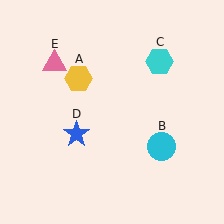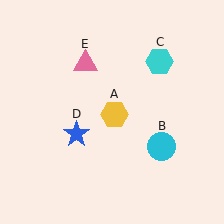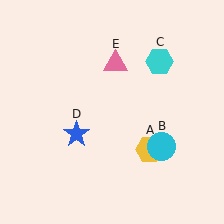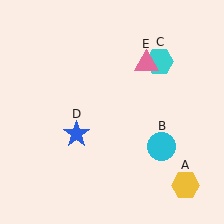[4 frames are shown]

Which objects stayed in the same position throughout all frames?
Cyan circle (object B) and cyan hexagon (object C) and blue star (object D) remained stationary.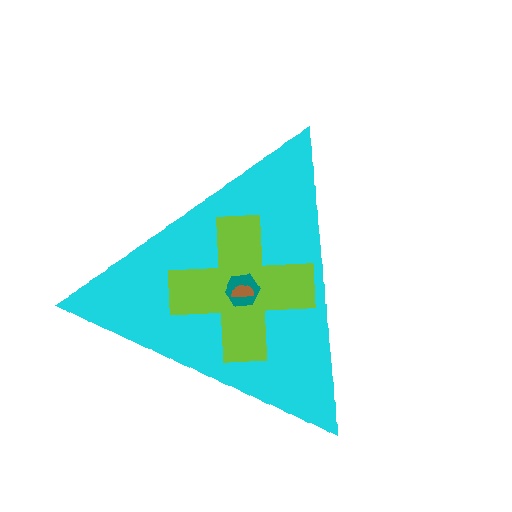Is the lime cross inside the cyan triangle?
Yes.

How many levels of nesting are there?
4.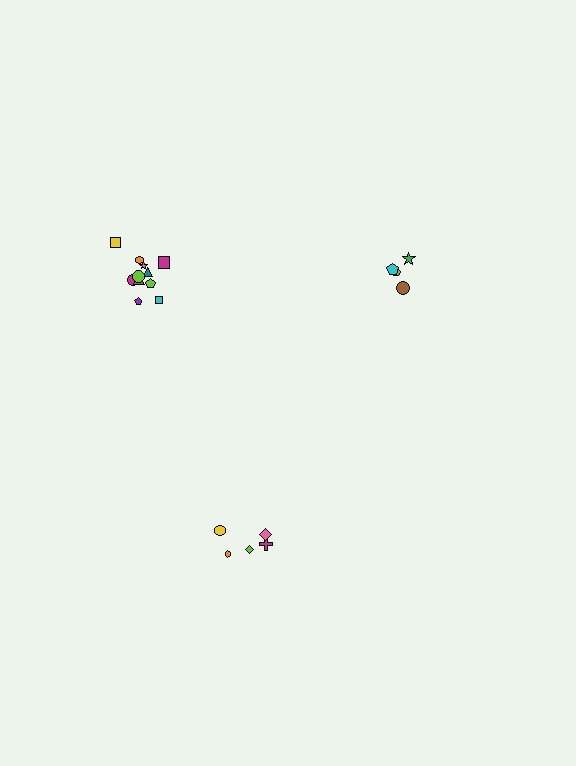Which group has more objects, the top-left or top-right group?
The top-left group.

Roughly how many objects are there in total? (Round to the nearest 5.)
Roughly 20 objects in total.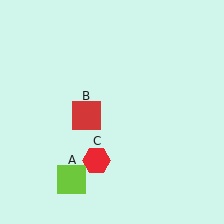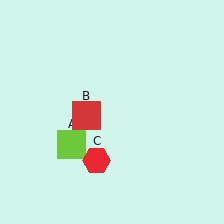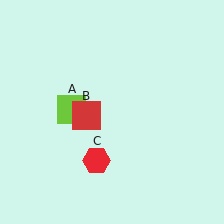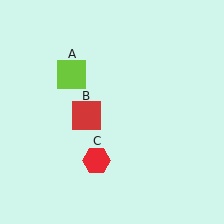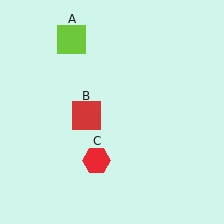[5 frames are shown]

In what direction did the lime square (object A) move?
The lime square (object A) moved up.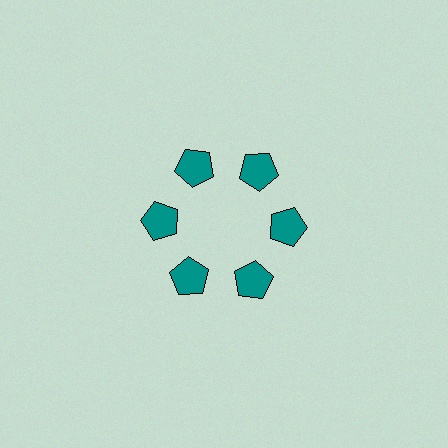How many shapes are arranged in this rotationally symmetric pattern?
There are 6 shapes, arranged in 6 groups of 1.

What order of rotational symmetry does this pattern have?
This pattern has 6-fold rotational symmetry.